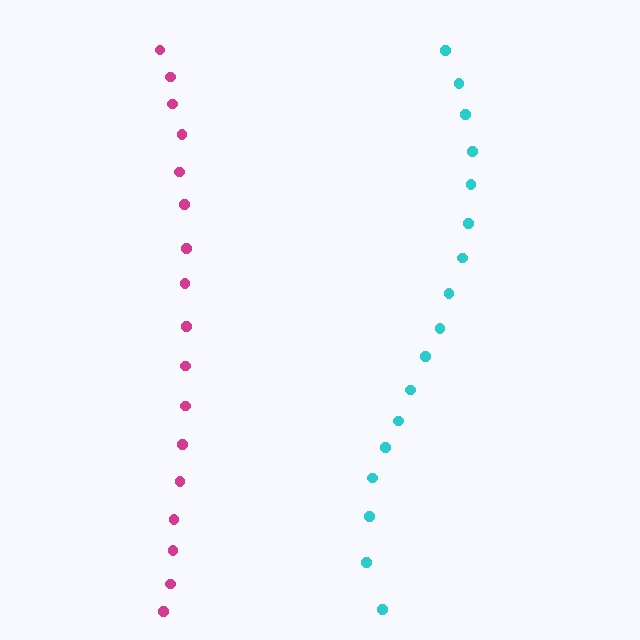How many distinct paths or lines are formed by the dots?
There are 2 distinct paths.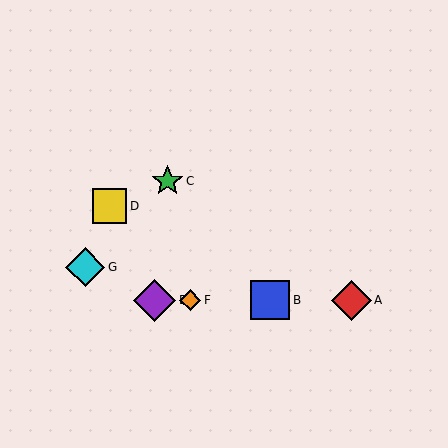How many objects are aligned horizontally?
4 objects (A, B, E, F) are aligned horizontally.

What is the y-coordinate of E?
Object E is at y≈300.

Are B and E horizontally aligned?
Yes, both are at y≈300.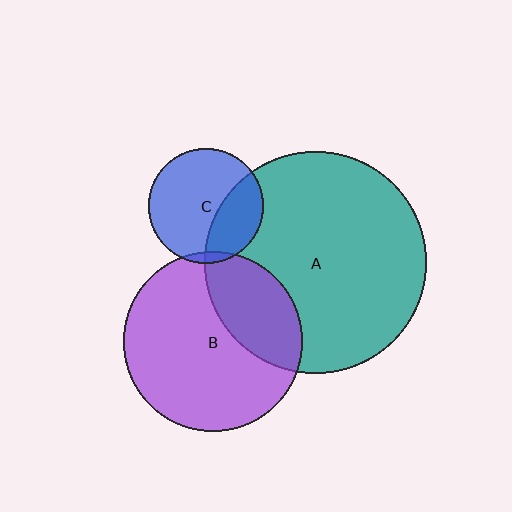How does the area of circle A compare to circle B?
Approximately 1.5 times.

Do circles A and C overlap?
Yes.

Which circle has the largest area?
Circle A (teal).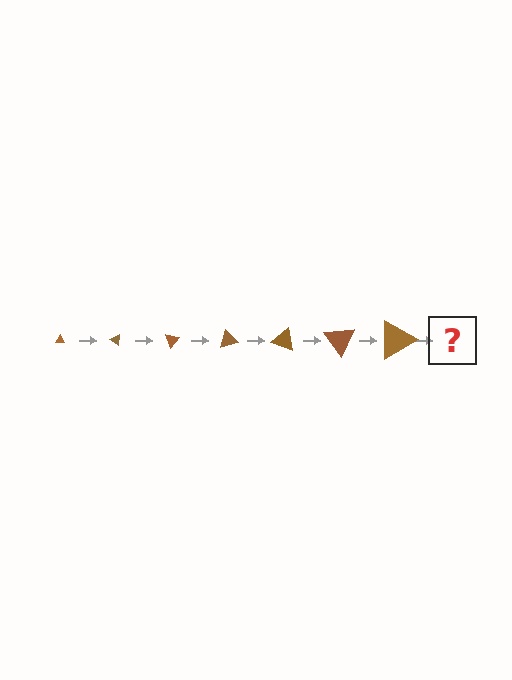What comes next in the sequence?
The next element should be a triangle, larger than the previous one and rotated 245 degrees from the start.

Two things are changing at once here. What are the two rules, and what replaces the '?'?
The two rules are that the triangle grows larger each step and it rotates 35 degrees each step. The '?' should be a triangle, larger than the previous one and rotated 245 degrees from the start.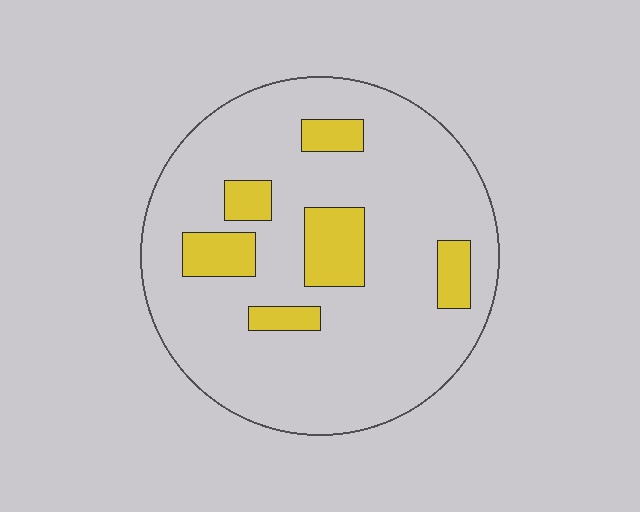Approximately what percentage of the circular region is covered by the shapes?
Approximately 15%.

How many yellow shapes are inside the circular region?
6.